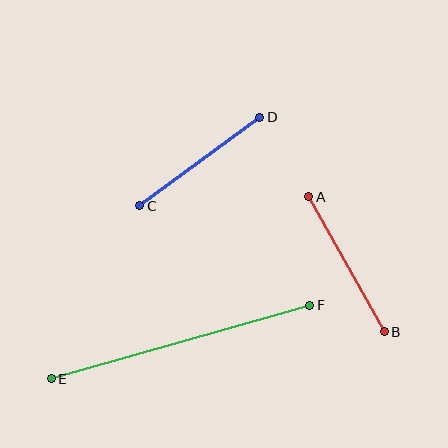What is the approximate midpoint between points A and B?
The midpoint is at approximately (346, 264) pixels.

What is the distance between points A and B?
The distance is approximately 155 pixels.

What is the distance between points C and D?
The distance is approximately 149 pixels.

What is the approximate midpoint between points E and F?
The midpoint is at approximately (180, 342) pixels.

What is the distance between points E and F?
The distance is approximately 269 pixels.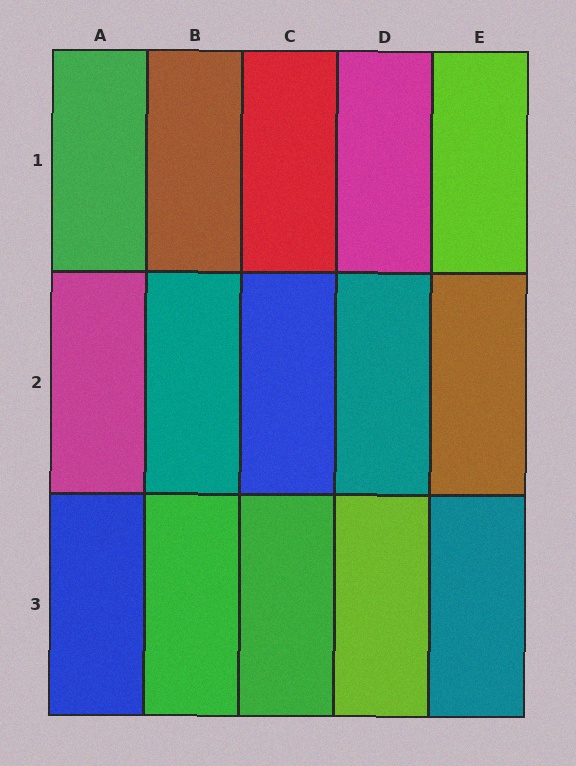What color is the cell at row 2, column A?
Magenta.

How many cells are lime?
2 cells are lime.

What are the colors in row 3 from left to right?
Blue, green, green, lime, teal.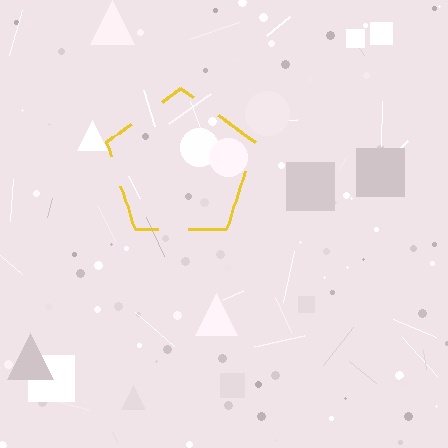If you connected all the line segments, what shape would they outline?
They would outline a pentagon.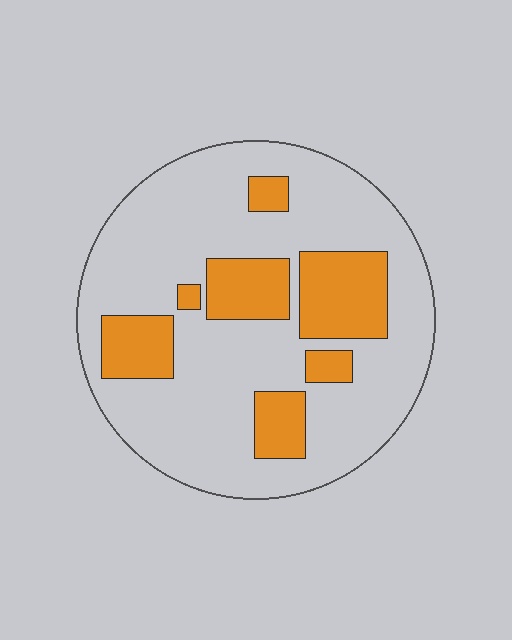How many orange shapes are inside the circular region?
7.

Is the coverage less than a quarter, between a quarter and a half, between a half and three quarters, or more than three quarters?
Less than a quarter.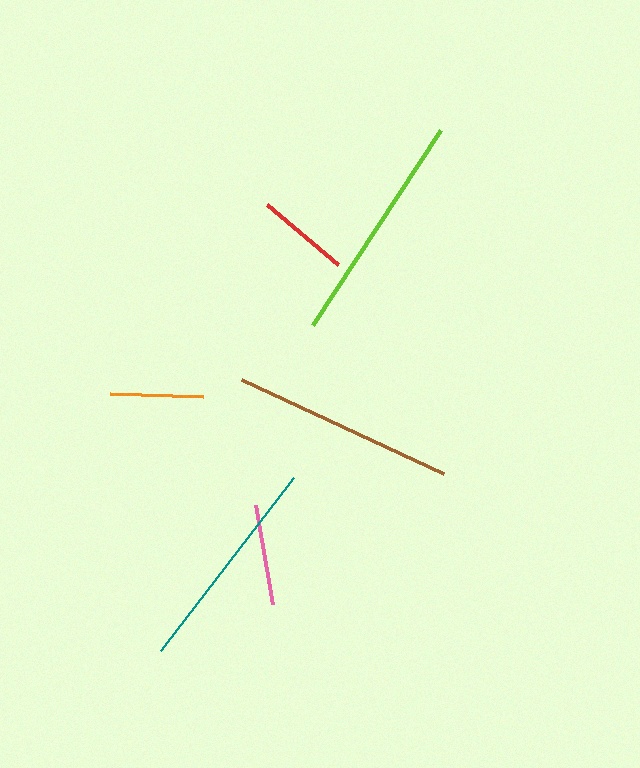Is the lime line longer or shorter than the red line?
The lime line is longer than the red line.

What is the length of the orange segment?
The orange segment is approximately 94 pixels long.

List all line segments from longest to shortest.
From longest to shortest: lime, brown, teal, pink, orange, red.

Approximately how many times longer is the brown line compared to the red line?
The brown line is approximately 2.4 times the length of the red line.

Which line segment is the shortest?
The red line is the shortest at approximately 93 pixels.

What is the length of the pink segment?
The pink segment is approximately 101 pixels long.